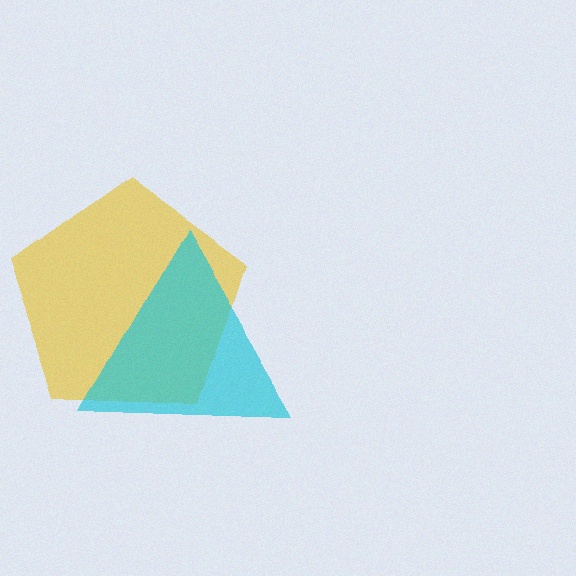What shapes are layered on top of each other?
The layered shapes are: a yellow pentagon, a cyan triangle.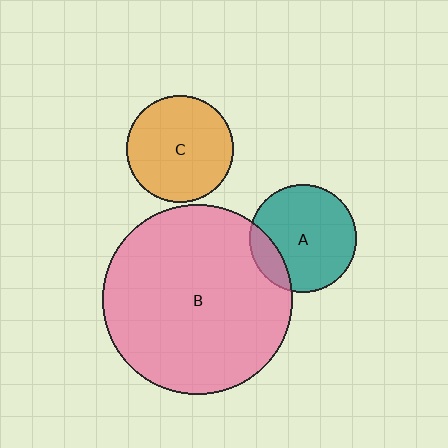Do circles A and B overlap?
Yes.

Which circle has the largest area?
Circle B (pink).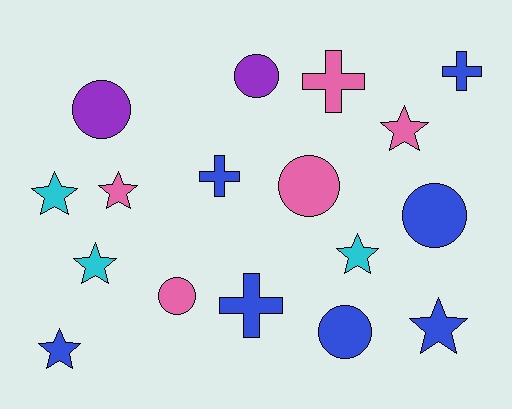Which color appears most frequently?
Blue, with 7 objects.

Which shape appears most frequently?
Star, with 7 objects.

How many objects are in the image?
There are 17 objects.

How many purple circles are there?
There are 2 purple circles.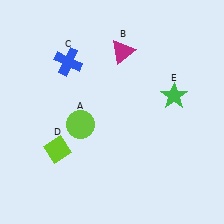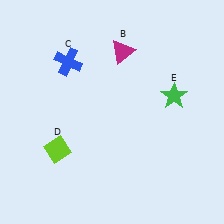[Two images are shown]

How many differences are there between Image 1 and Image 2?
There is 1 difference between the two images.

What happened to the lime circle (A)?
The lime circle (A) was removed in Image 2. It was in the bottom-left area of Image 1.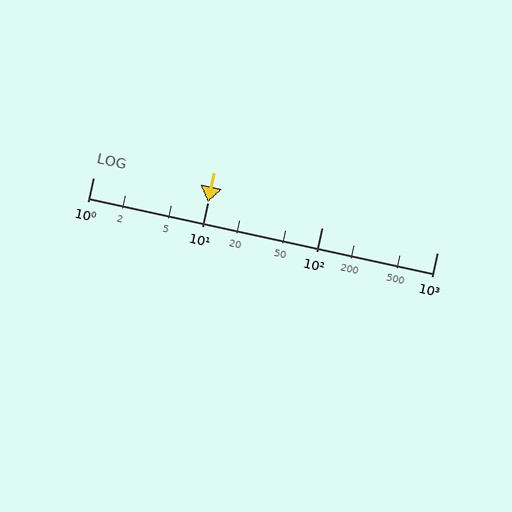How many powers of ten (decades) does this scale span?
The scale spans 3 decades, from 1 to 1000.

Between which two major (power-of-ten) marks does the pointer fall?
The pointer is between 10 and 100.